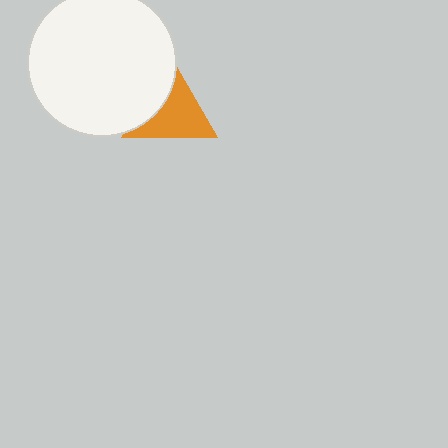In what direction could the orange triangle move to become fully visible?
The orange triangle could move right. That would shift it out from behind the white circle entirely.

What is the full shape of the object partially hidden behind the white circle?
The partially hidden object is an orange triangle.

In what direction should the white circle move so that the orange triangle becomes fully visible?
The white circle should move left. That is the shortest direction to clear the overlap and leave the orange triangle fully visible.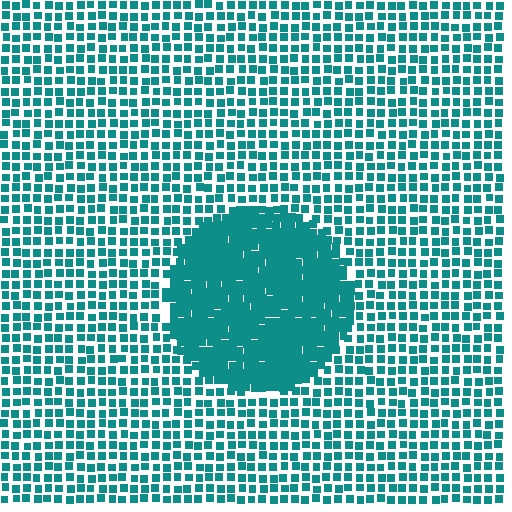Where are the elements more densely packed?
The elements are more densely packed inside the circle boundary.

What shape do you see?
I see a circle.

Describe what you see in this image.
The image contains small teal elements arranged at two different densities. A circle-shaped region is visible where the elements are more densely packed than the surrounding area.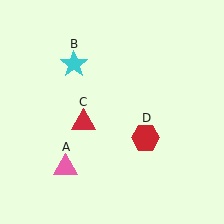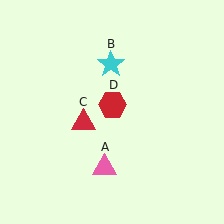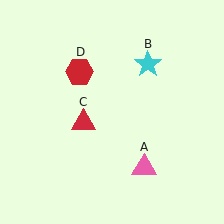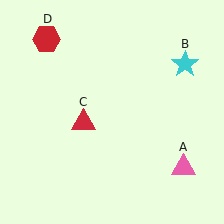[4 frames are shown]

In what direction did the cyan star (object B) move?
The cyan star (object B) moved right.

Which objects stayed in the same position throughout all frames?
Red triangle (object C) remained stationary.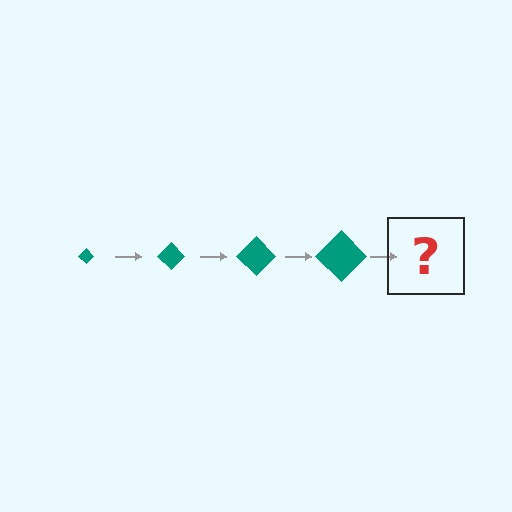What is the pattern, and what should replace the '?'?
The pattern is that the diamond gets progressively larger each step. The '?' should be a teal diamond, larger than the previous one.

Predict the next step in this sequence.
The next step is a teal diamond, larger than the previous one.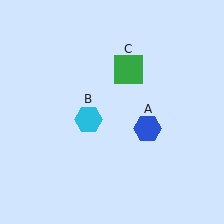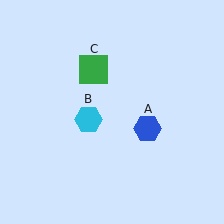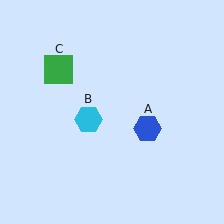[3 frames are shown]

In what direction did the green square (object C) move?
The green square (object C) moved left.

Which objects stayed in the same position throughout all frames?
Blue hexagon (object A) and cyan hexagon (object B) remained stationary.